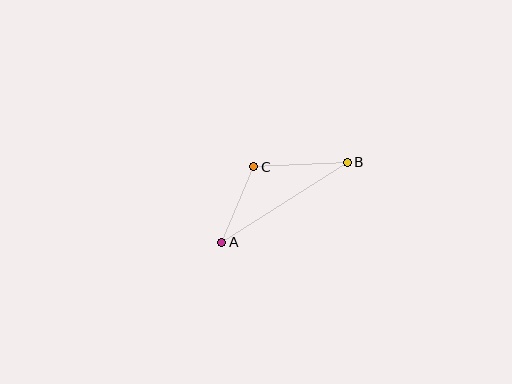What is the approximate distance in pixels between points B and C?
The distance between B and C is approximately 93 pixels.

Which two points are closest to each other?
Points A and C are closest to each other.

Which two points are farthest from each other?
Points A and B are farthest from each other.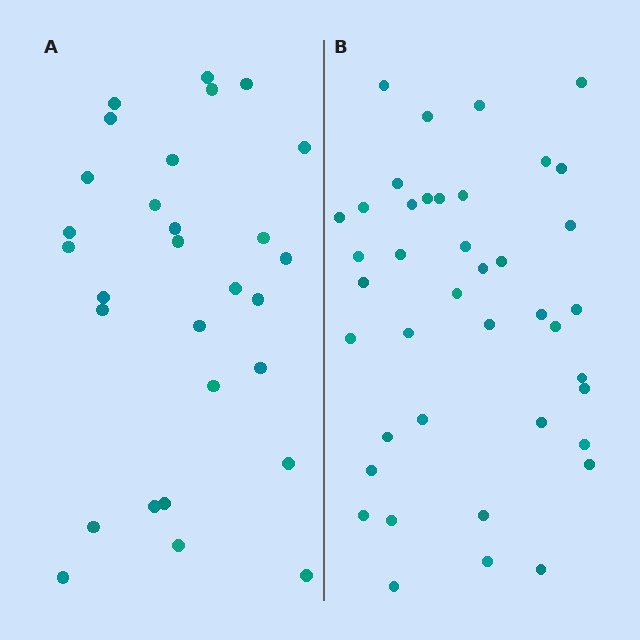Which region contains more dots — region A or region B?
Region B (the right region) has more dots.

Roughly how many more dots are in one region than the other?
Region B has roughly 12 or so more dots than region A.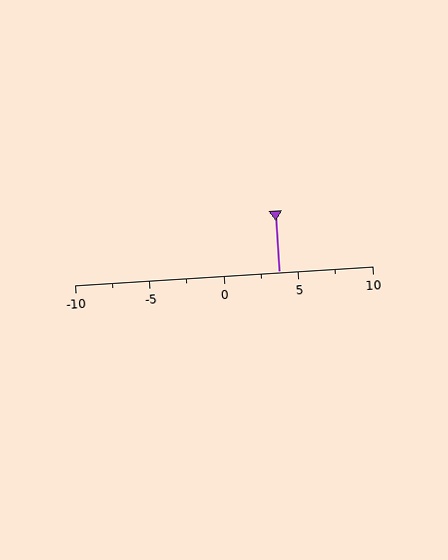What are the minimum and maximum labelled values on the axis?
The axis runs from -10 to 10.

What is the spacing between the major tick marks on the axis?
The major ticks are spaced 5 apart.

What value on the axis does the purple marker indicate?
The marker indicates approximately 3.8.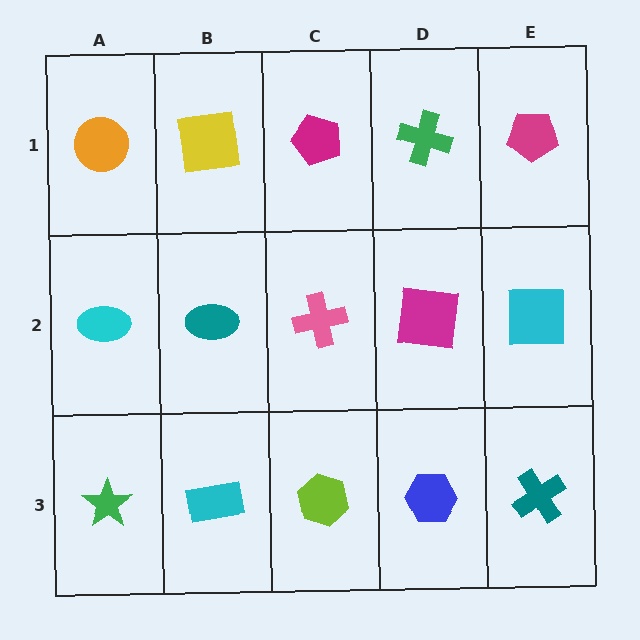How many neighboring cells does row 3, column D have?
3.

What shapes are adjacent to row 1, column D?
A magenta square (row 2, column D), a magenta pentagon (row 1, column C), a magenta pentagon (row 1, column E).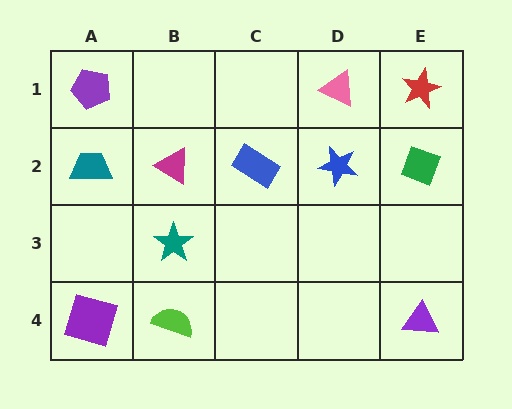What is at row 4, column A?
A purple square.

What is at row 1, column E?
A red star.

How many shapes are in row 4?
3 shapes.